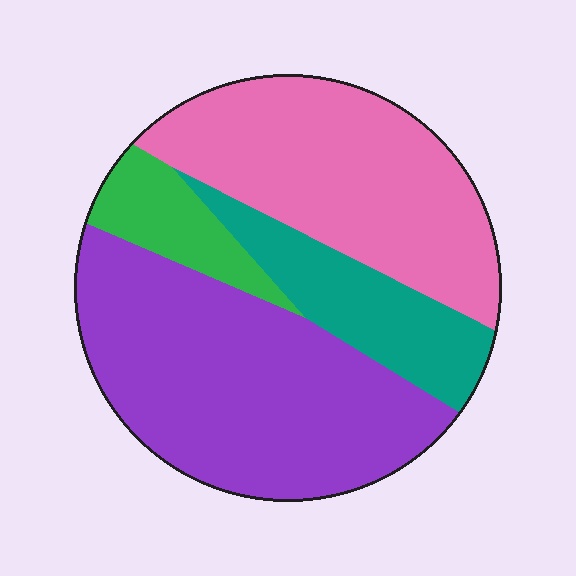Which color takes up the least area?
Green, at roughly 10%.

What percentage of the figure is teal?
Teal takes up about one sixth (1/6) of the figure.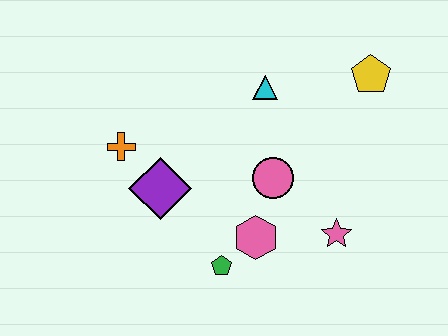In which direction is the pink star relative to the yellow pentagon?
The pink star is below the yellow pentagon.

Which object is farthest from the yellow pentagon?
The orange cross is farthest from the yellow pentagon.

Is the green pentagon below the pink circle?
Yes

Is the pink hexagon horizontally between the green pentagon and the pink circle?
Yes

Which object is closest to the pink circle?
The pink hexagon is closest to the pink circle.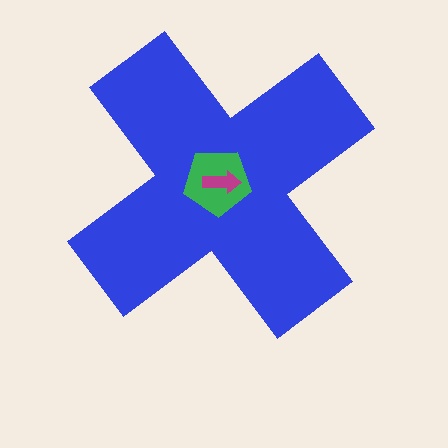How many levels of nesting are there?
3.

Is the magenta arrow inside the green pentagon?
Yes.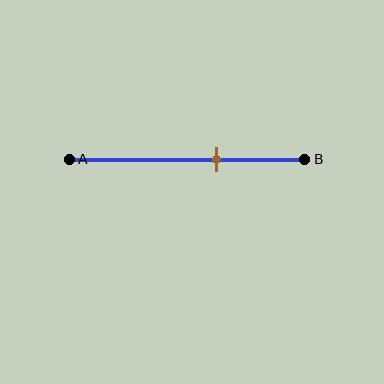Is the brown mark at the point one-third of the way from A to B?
No, the mark is at about 65% from A, not at the 33% one-third point.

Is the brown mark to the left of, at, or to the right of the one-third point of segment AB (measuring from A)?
The brown mark is to the right of the one-third point of segment AB.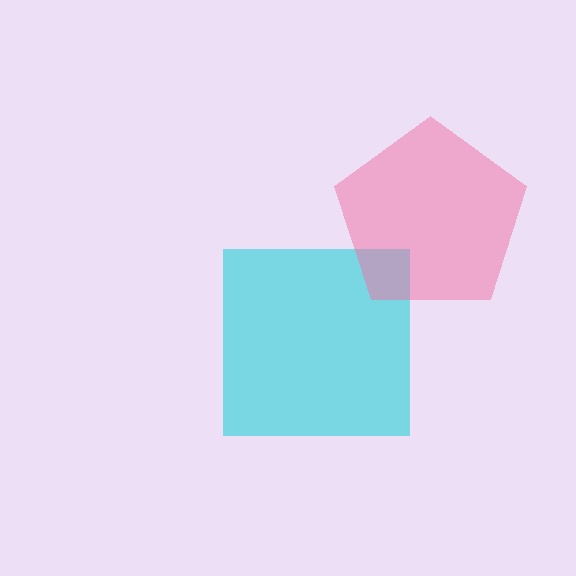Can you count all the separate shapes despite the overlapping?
Yes, there are 2 separate shapes.